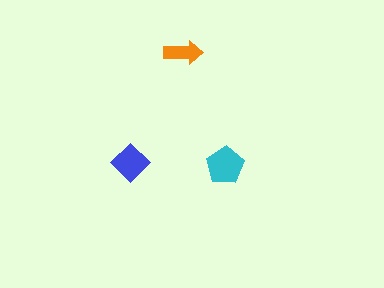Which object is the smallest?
The orange arrow.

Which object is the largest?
The cyan pentagon.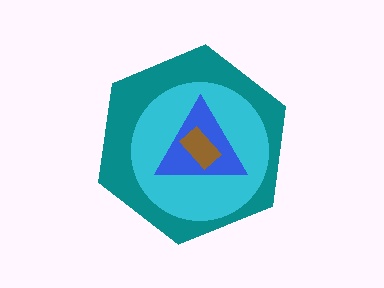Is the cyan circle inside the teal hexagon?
Yes.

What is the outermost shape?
The teal hexagon.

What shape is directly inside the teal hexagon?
The cyan circle.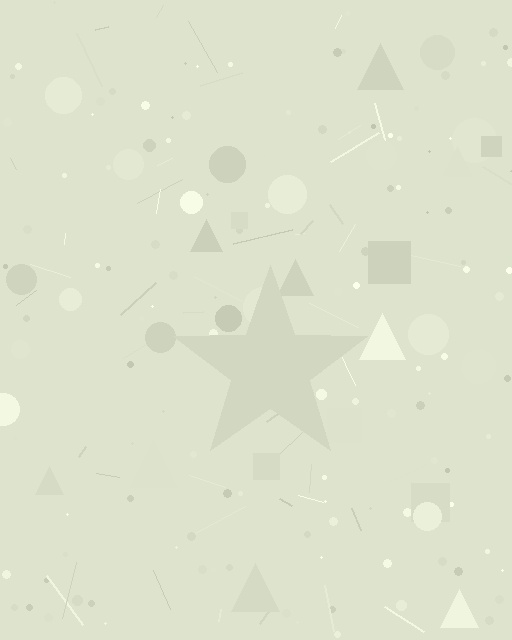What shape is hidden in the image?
A star is hidden in the image.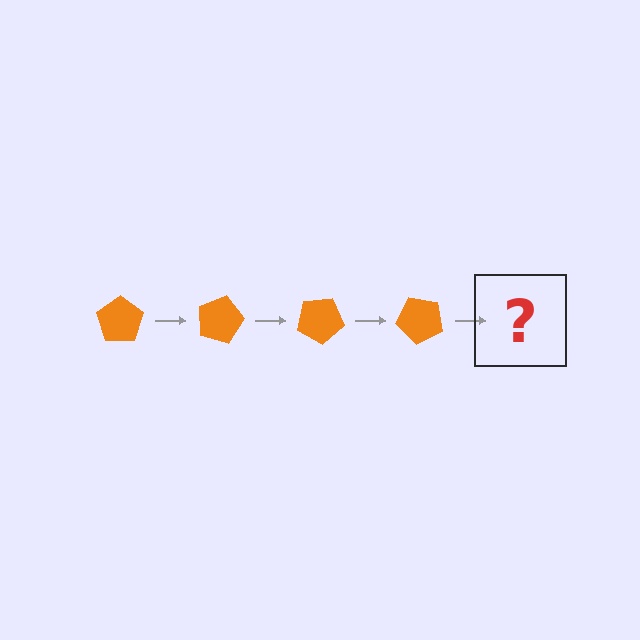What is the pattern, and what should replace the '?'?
The pattern is that the pentagon rotates 15 degrees each step. The '?' should be an orange pentagon rotated 60 degrees.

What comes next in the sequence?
The next element should be an orange pentagon rotated 60 degrees.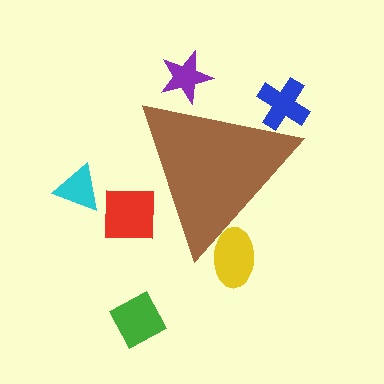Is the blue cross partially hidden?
Yes, the blue cross is partially hidden behind the brown triangle.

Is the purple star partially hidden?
Yes, the purple star is partially hidden behind the brown triangle.